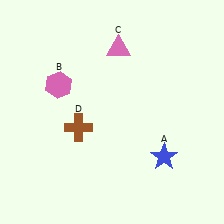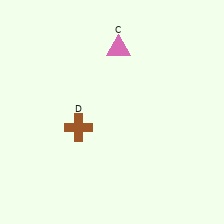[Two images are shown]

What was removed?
The blue star (A), the pink hexagon (B) were removed in Image 2.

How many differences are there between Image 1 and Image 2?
There are 2 differences between the two images.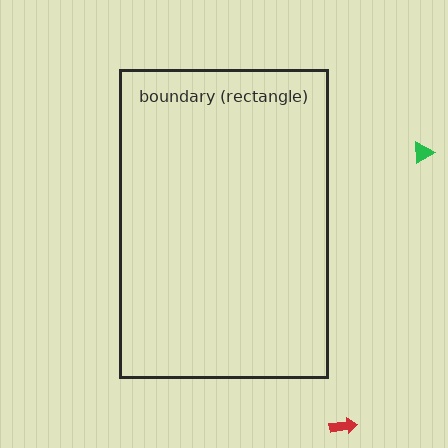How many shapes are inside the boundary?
0 inside, 2 outside.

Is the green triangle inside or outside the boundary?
Outside.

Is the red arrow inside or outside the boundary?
Outside.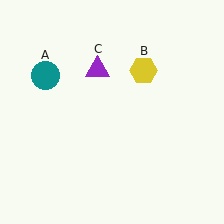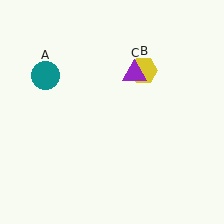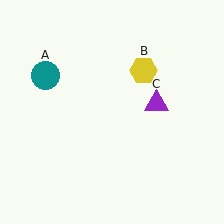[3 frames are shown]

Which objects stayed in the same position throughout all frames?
Teal circle (object A) and yellow hexagon (object B) remained stationary.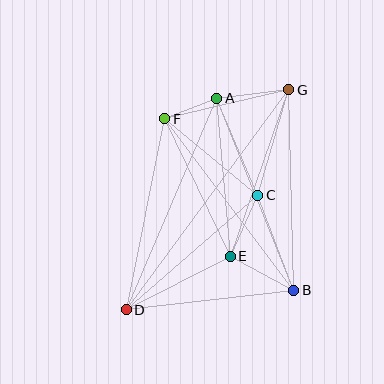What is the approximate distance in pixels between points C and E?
The distance between C and E is approximately 67 pixels.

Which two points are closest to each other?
Points A and F are closest to each other.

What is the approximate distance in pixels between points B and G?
The distance between B and G is approximately 201 pixels.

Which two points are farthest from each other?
Points D and G are farthest from each other.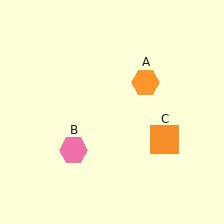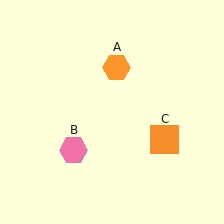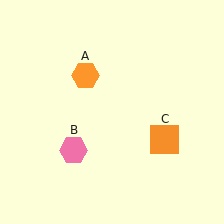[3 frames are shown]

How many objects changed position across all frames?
1 object changed position: orange hexagon (object A).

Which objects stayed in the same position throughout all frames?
Pink hexagon (object B) and orange square (object C) remained stationary.